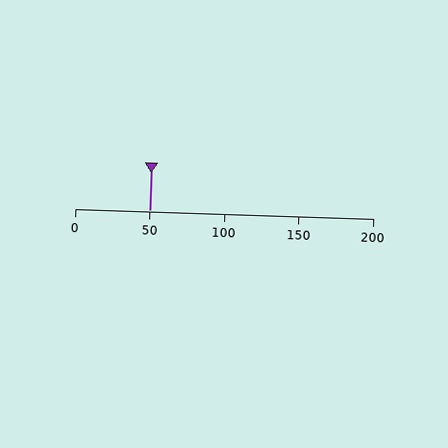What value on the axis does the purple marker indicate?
The marker indicates approximately 50.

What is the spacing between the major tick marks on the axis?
The major ticks are spaced 50 apart.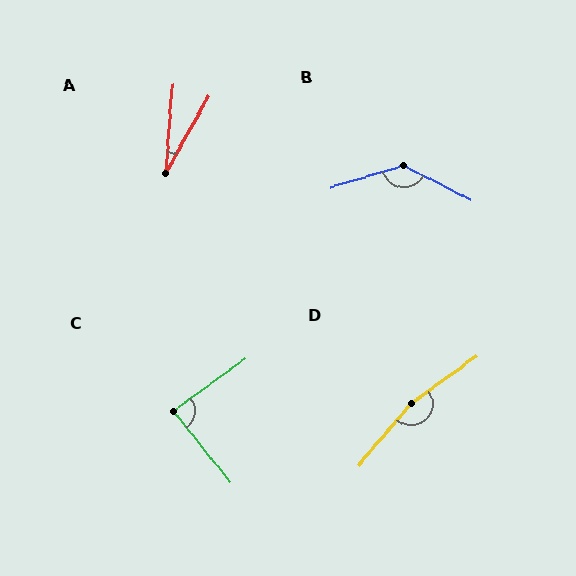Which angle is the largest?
D, at approximately 166 degrees.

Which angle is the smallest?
A, at approximately 25 degrees.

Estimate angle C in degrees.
Approximately 87 degrees.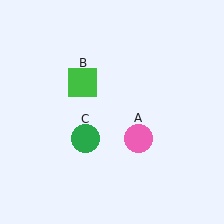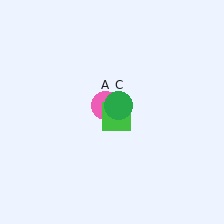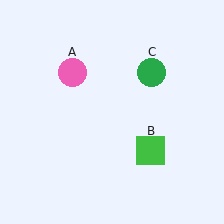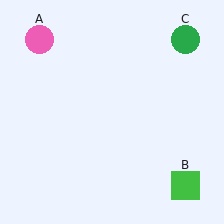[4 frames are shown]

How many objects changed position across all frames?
3 objects changed position: pink circle (object A), green square (object B), green circle (object C).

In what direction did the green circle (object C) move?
The green circle (object C) moved up and to the right.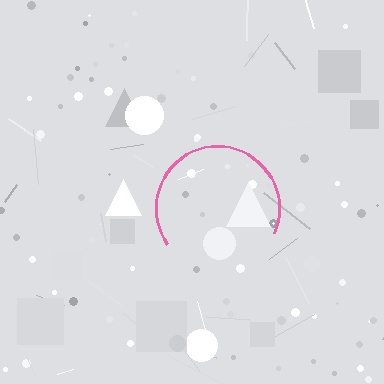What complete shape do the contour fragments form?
The contour fragments form a circle.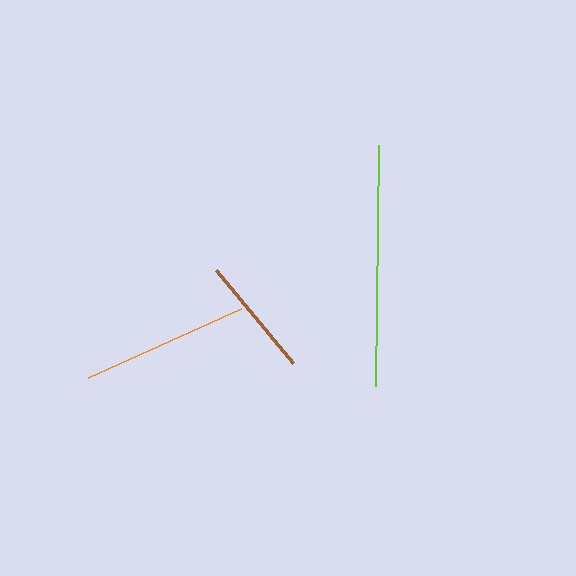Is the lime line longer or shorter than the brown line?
The lime line is longer than the brown line.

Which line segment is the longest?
The lime line is the longest at approximately 241 pixels.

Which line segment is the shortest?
The brown line is the shortest at approximately 121 pixels.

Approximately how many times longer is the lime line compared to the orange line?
The lime line is approximately 1.4 times the length of the orange line.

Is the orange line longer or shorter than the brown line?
The orange line is longer than the brown line.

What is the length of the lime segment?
The lime segment is approximately 241 pixels long.